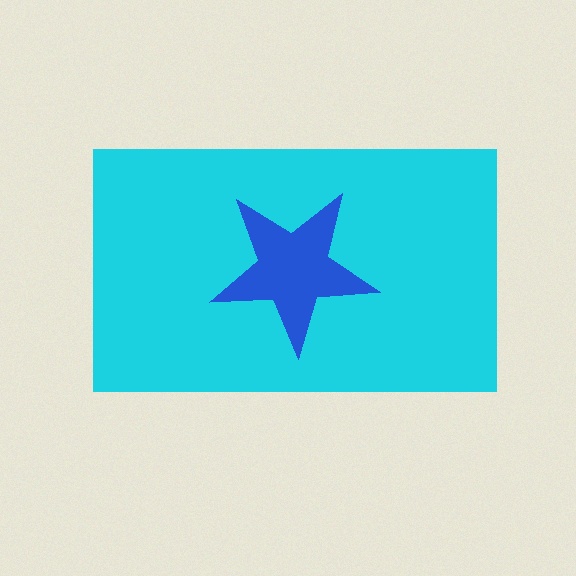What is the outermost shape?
The cyan rectangle.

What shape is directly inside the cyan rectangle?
The blue star.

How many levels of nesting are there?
2.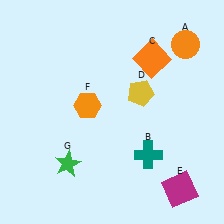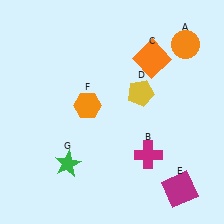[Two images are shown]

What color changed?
The cross (B) changed from teal in Image 1 to magenta in Image 2.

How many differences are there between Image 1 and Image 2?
There is 1 difference between the two images.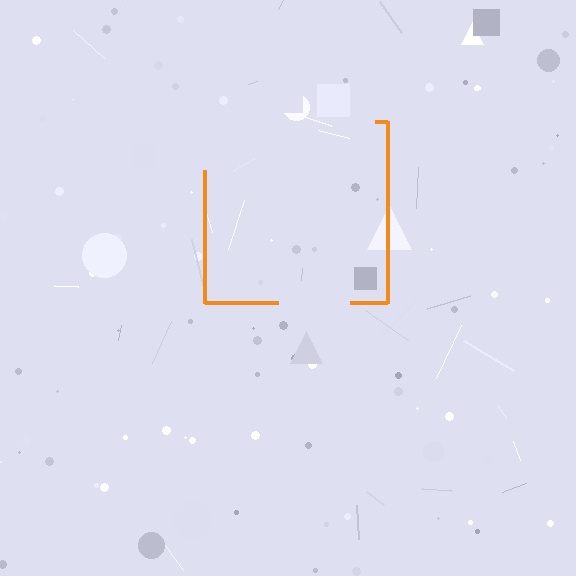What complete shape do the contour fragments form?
The contour fragments form a square.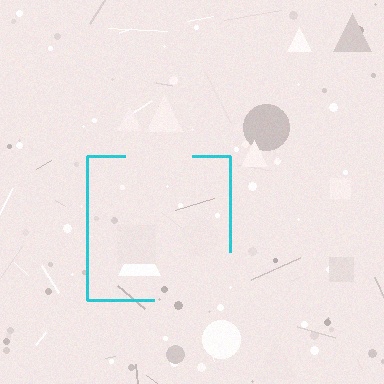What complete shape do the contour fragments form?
The contour fragments form a square.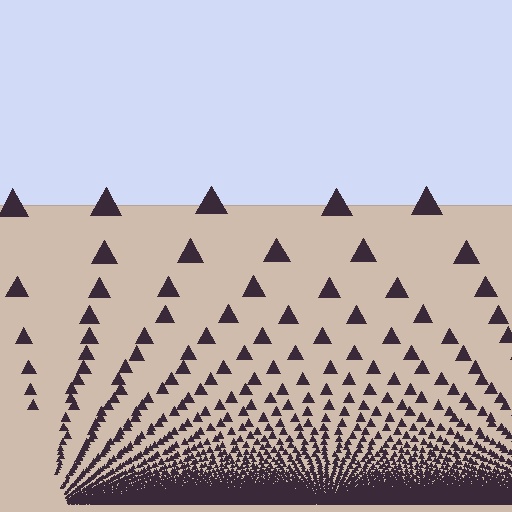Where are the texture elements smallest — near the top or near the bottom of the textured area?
Near the bottom.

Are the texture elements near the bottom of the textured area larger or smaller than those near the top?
Smaller. The gradient is inverted — elements near the bottom are smaller and denser.